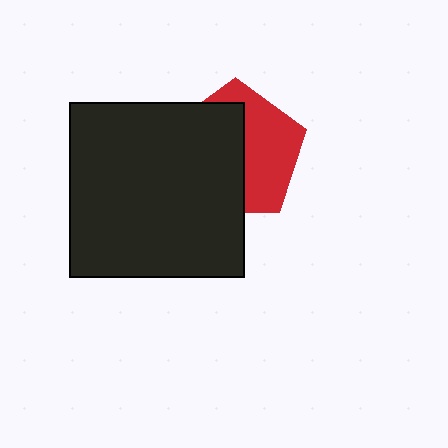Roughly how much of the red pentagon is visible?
A small part of it is visible (roughly 45%).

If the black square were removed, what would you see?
You would see the complete red pentagon.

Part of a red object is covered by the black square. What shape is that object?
It is a pentagon.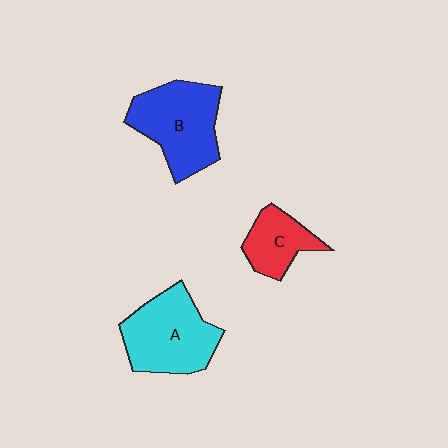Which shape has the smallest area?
Shape C (red).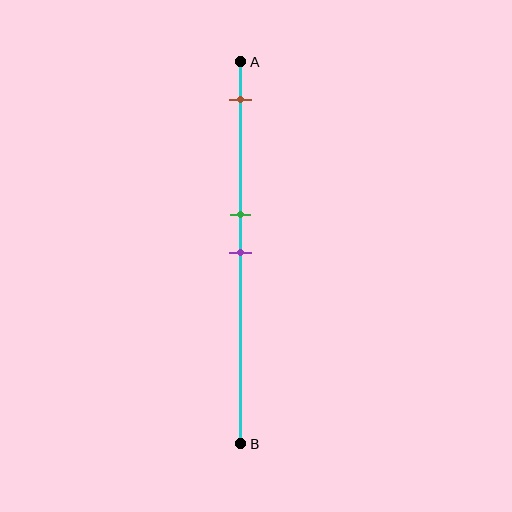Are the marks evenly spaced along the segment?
No, the marks are not evenly spaced.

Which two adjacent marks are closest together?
The green and purple marks are the closest adjacent pair.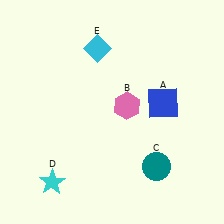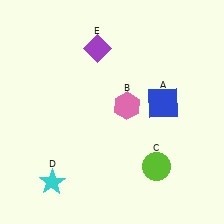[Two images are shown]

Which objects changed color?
C changed from teal to lime. E changed from cyan to purple.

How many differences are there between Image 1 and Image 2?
There are 2 differences between the two images.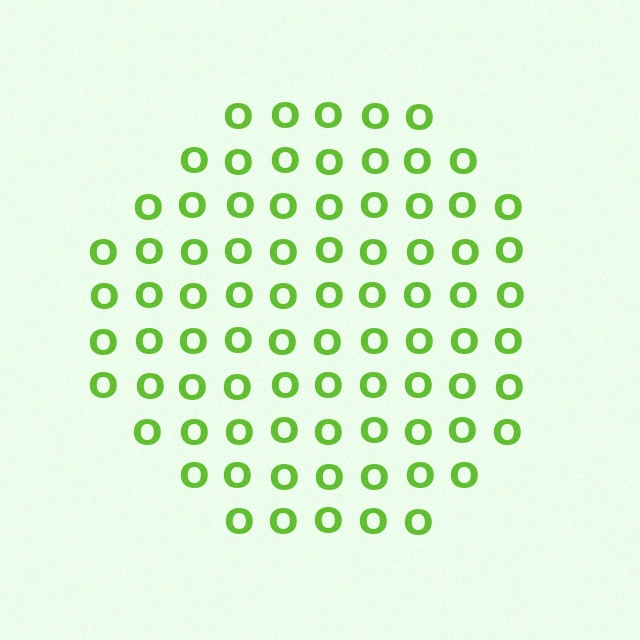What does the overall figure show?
The overall figure shows a circle.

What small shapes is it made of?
It is made of small letter O's.